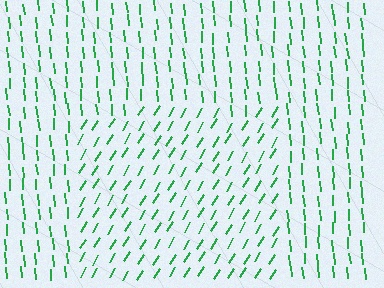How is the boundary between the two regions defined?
The boundary is defined purely by a change in line orientation (approximately 36 degrees difference). All lines are the same color and thickness.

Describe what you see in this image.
The image is filled with small green line segments. A rectangle region in the image has lines oriented differently from the surrounding lines, creating a visible texture boundary.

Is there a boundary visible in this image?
Yes, there is a texture boundary formed by a change in line orientation.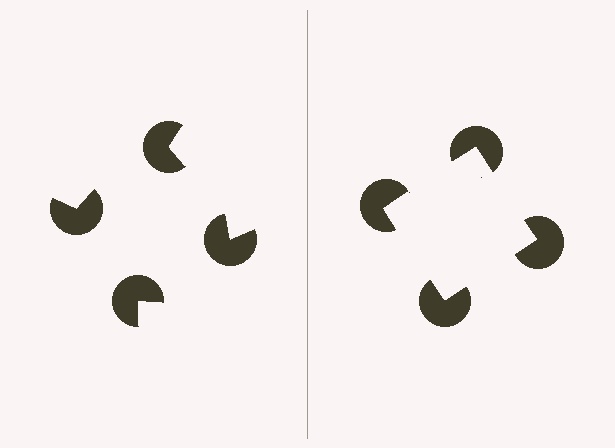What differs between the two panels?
The pac-man discs are positioned identically on both sides; only the wedge orientations differ. On the right they align to a square; on the left they are misaligned.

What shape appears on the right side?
An illusory square.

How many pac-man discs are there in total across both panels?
8 — 4 on each side.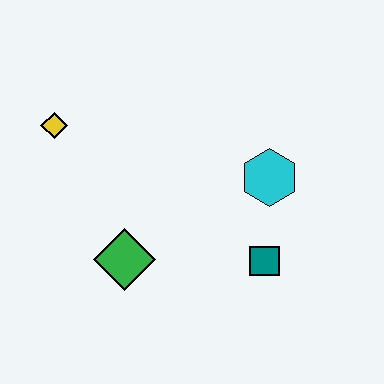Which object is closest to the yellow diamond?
The green diamond is closest to the yellow diamond.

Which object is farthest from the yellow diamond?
The teal square is farthest from the yellow diamond.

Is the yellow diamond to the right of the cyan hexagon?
No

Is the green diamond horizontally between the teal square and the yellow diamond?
Yes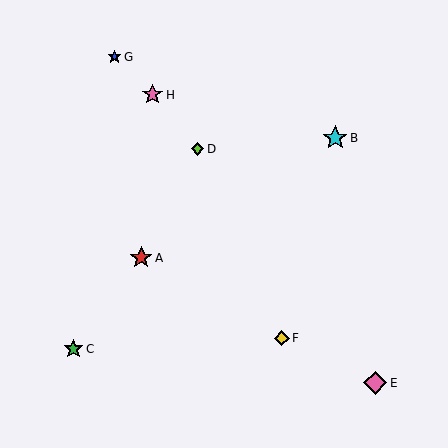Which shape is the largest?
The cyan star (labeled B) is the largest.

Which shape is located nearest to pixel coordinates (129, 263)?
The red star (labeled A) at (141, 258) is nearest to that location.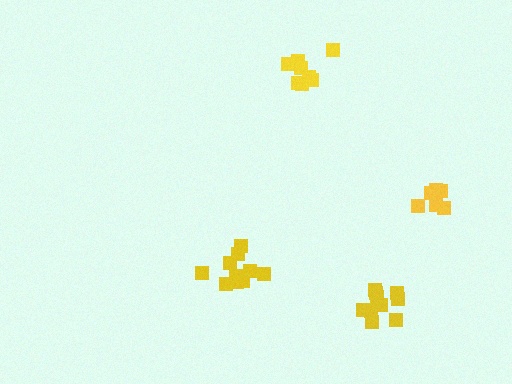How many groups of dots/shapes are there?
There are 4 groups.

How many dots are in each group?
Group 1: 10 dots, Group 2: 6 dots, Group 3: 10 dots, Group 4: 8 dots (34 total).